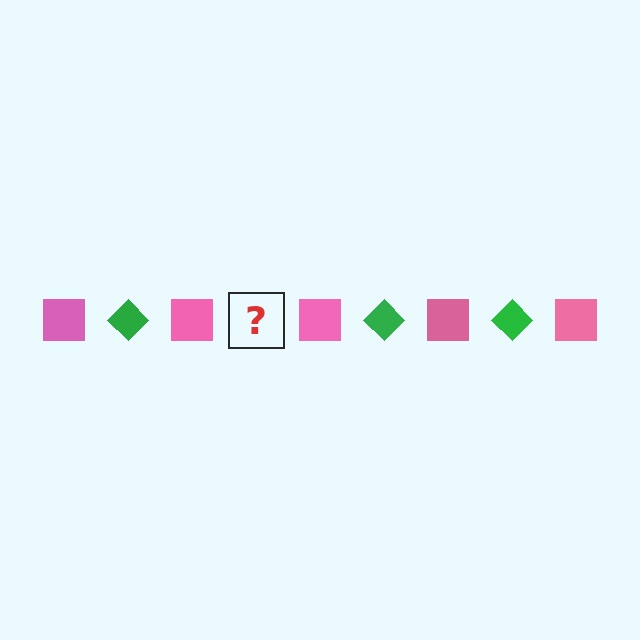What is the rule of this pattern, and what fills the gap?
The rule is that the pattern alternates between pink square and green diamond. The gap should be filled with a green diamond.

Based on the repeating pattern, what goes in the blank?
The blank should be a green diamond.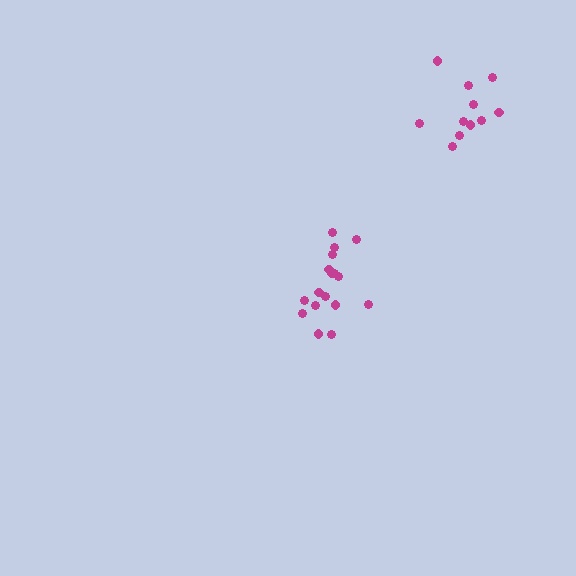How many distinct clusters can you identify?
There are 2 distinct clusters.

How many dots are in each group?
Group 1: 11 dots, Group 2: 17 dots (28 total).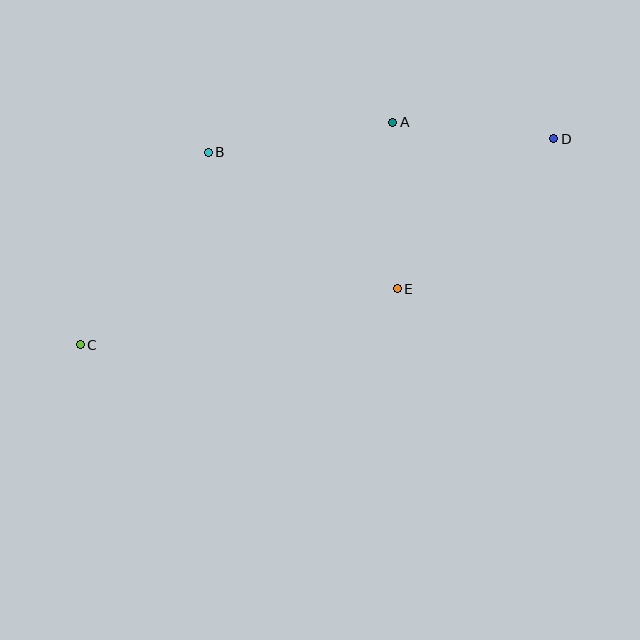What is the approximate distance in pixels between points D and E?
The distance between D and E is approximately 217 pixels.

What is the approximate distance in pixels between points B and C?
The distance between B and C is approximately 231 pixels.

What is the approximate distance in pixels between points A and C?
The distance between A and C is approximately 383 pixels.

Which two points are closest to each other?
Points A and D are closest to each other.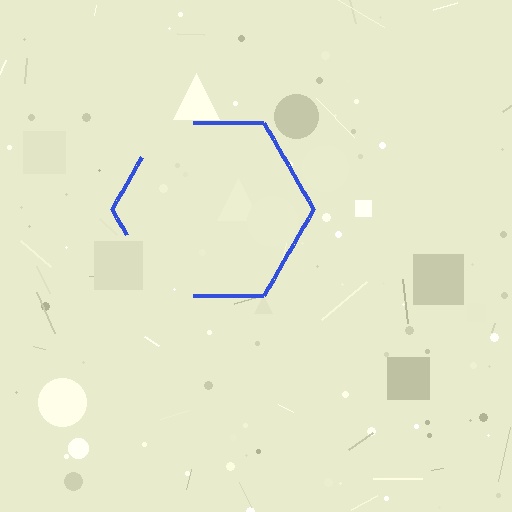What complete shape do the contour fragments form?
The contour fragments form a hexagon.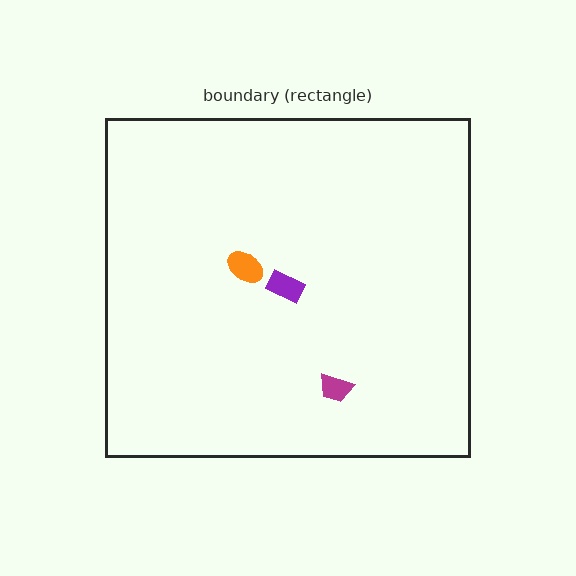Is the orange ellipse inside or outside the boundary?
Inside.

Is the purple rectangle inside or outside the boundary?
Inside.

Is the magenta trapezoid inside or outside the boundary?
Inside.